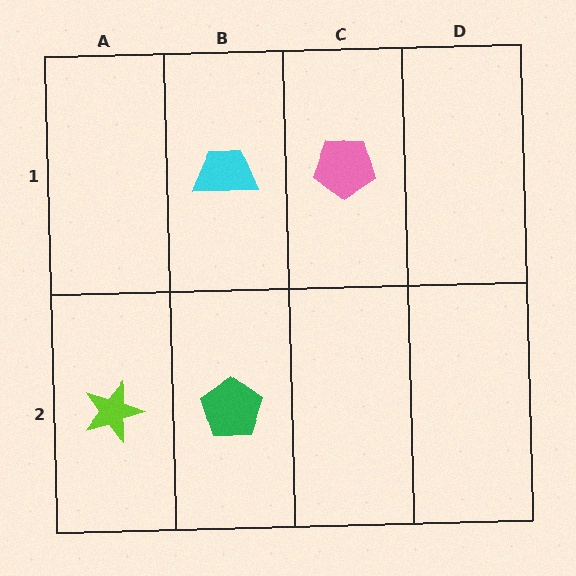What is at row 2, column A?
A lime star.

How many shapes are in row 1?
2 shapes.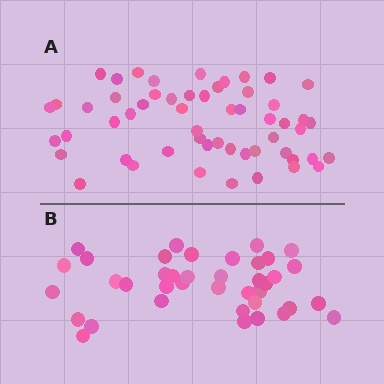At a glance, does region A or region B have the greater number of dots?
Region A (the top region) has more dots.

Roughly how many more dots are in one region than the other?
Region A has approximately 15 more dots than region B.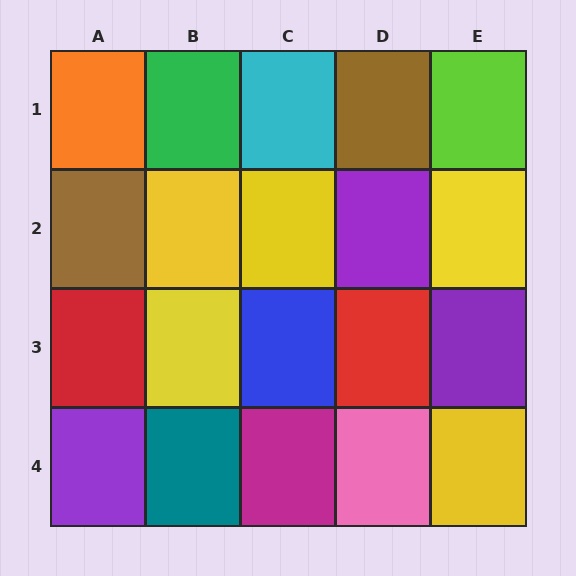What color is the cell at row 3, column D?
Red.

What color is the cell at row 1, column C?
Cyan.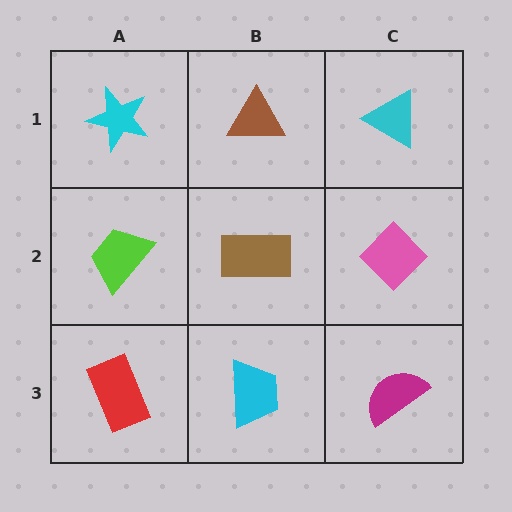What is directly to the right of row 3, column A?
A cyan trapezoid.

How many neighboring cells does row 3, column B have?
3.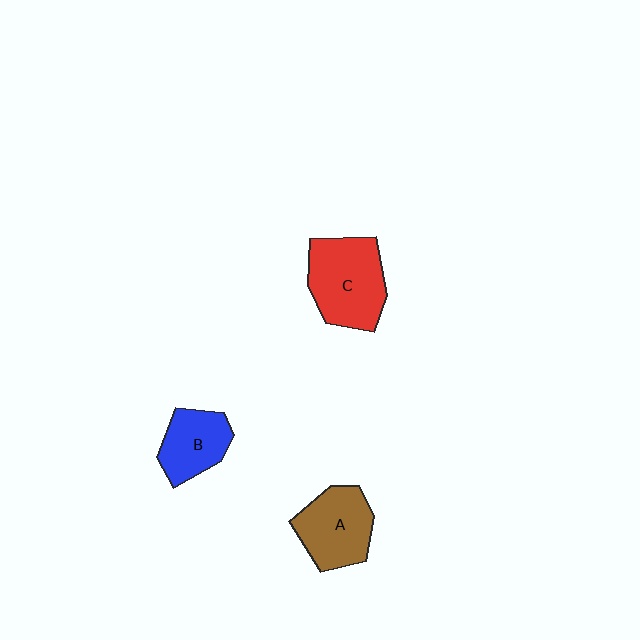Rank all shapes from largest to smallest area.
From largest to smallest: C (red), A (brown), B (blue).